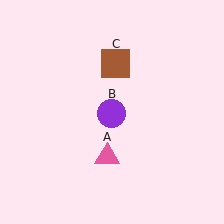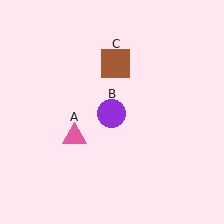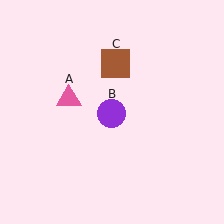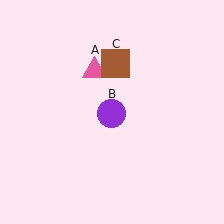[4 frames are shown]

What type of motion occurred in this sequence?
The pink triangle (object A) rotated clockwise around the center of the scene.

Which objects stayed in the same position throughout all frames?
Purple circle (object B) and brown square (object C) remained stationary.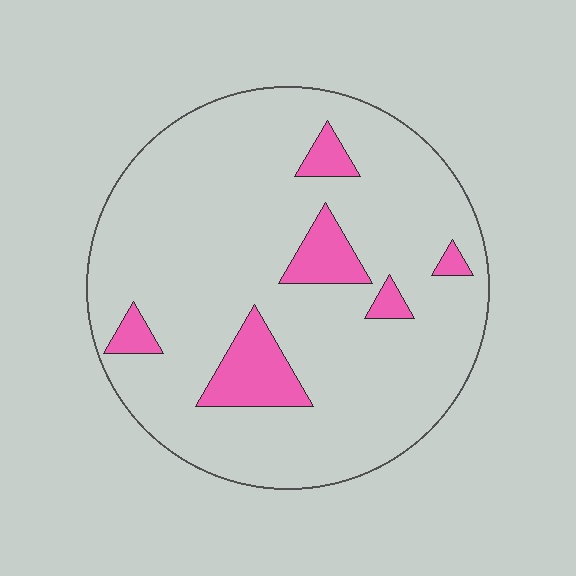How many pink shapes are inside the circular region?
6.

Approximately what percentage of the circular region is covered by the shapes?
Approximately 10%.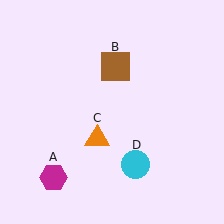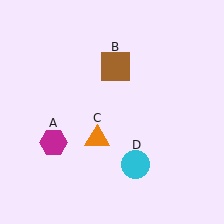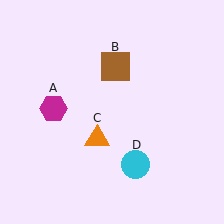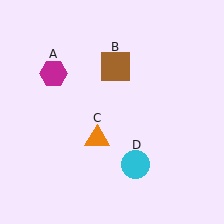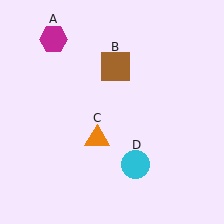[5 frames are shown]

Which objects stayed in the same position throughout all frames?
Brown square (object B) and orange triangle (object C) and cyan circle (object D) remained stationary.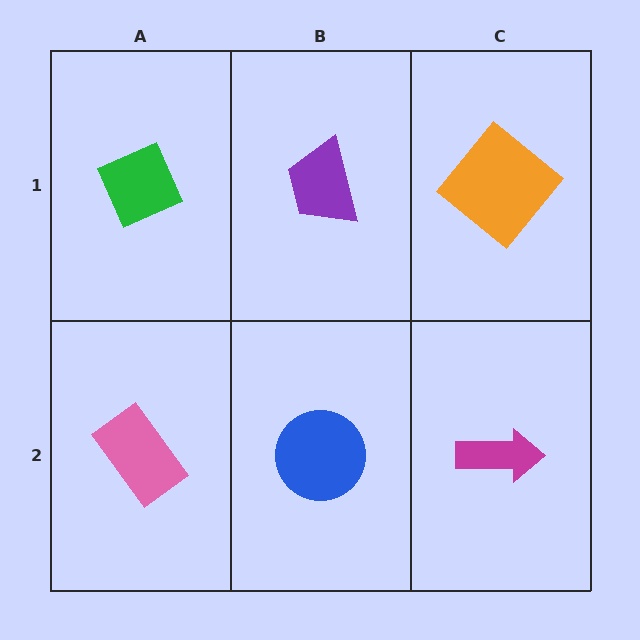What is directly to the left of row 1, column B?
A green diamond.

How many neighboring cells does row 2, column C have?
2.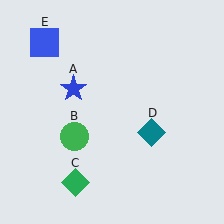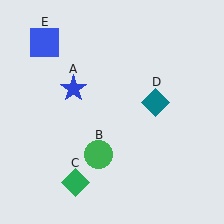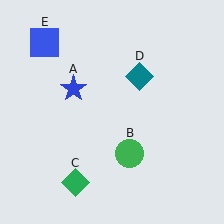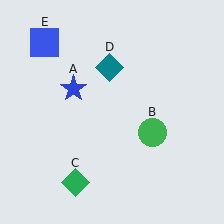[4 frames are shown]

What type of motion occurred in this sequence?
The green circle (object B), teal diamond (object D) rotated counterclockwise around the center of the scene.